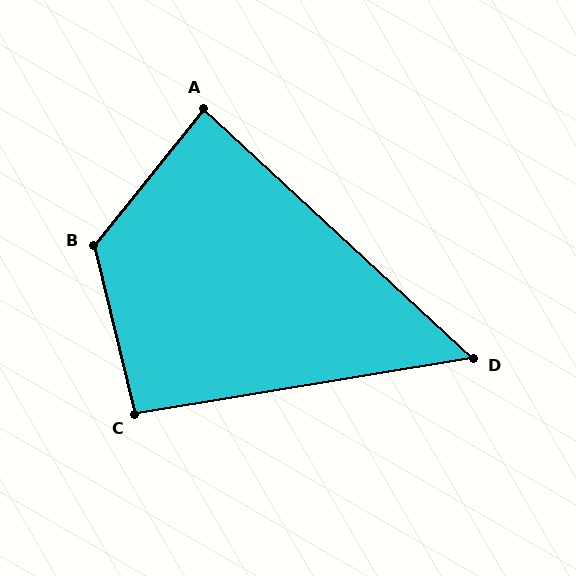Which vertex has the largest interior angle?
B, at approximately 128 degrees.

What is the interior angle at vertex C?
Approximately 94 degrees (approximately right).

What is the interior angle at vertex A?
Approximately 86 degrees (approximately right).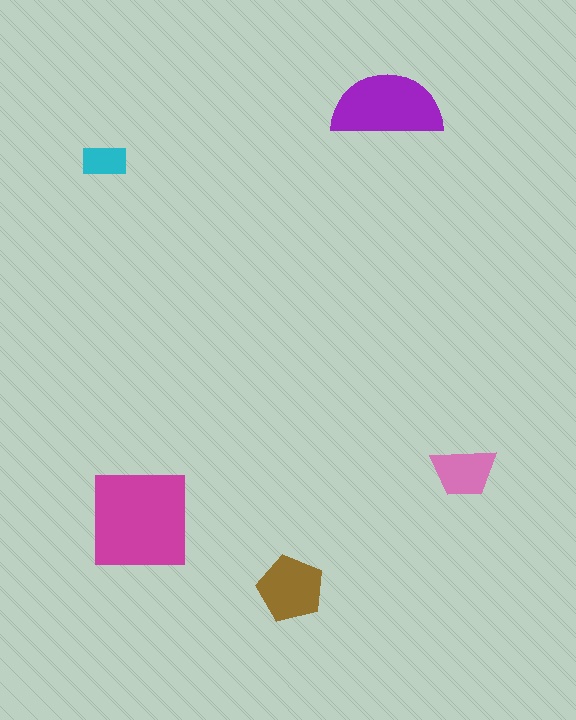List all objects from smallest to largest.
The cyan rectangle, the pink trapezoid, the brown pentagon, the purple semicircle, the magenta square.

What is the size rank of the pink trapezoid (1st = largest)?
4th.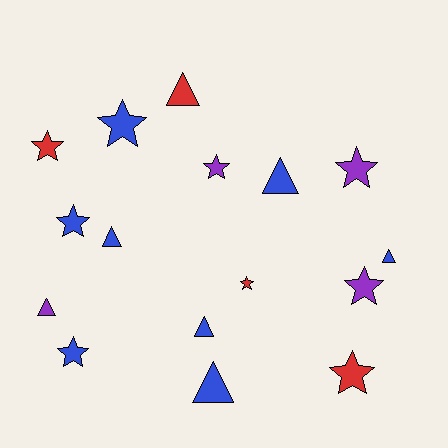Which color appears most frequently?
Blue, with 8 objects.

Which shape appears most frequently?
Star, with 9 objects.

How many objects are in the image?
There are 16 objects.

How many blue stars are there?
There are 3 blue stars.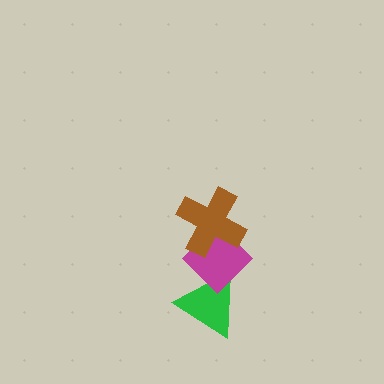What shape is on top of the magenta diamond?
The brown cross is on top of the magenta diamond.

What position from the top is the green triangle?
The green triangle is 3rd from the top.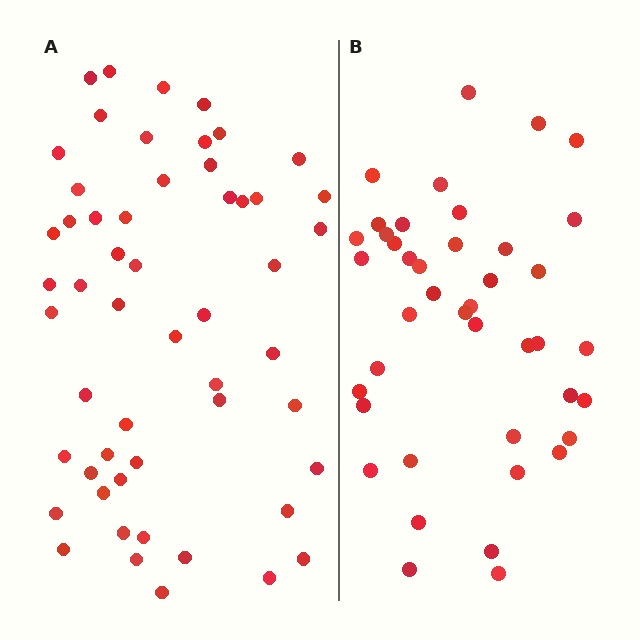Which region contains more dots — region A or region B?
Region A (the left region) has more dots.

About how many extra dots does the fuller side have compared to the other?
Region A has roughly 12 or so more dots than region B.